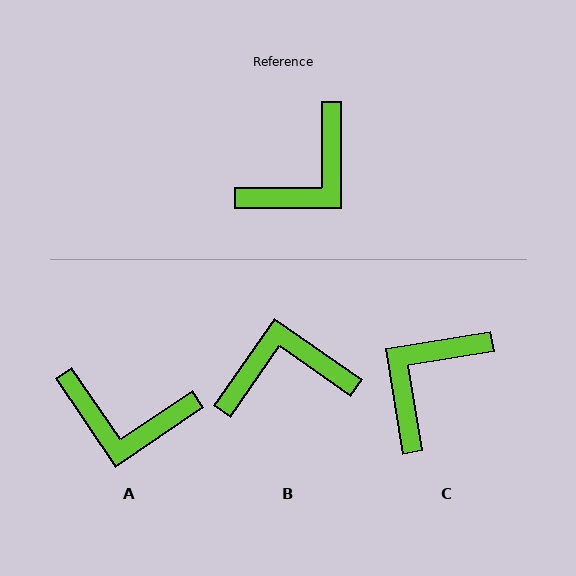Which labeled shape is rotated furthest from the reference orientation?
C, about 171 degrees away.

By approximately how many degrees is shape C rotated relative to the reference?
Approximately 171 degrees clockwise.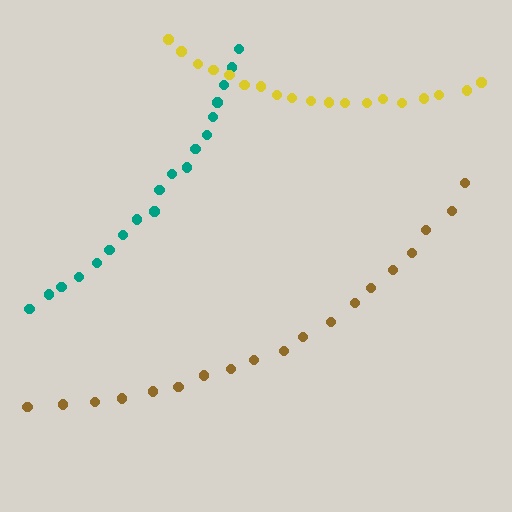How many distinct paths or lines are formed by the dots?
There are 3 distinct paths.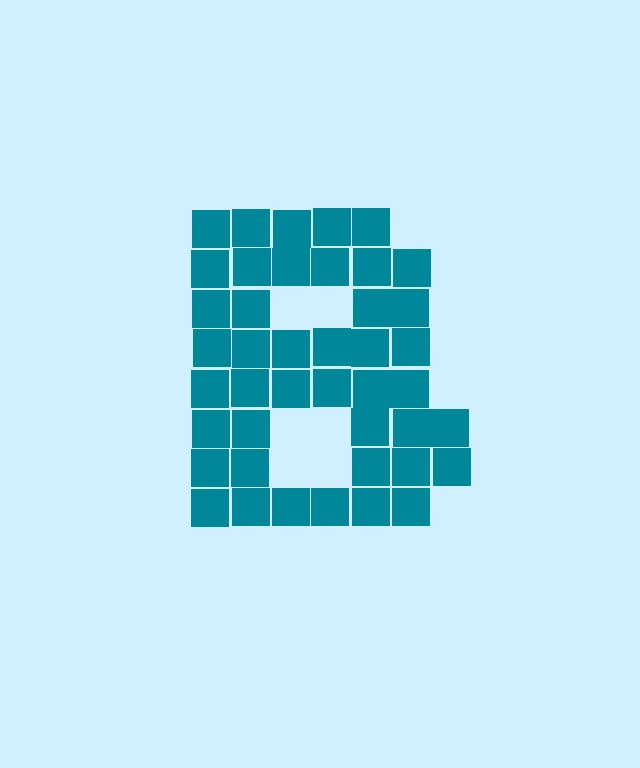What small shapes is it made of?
It is made of small squares.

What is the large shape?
The large shape is the letter B.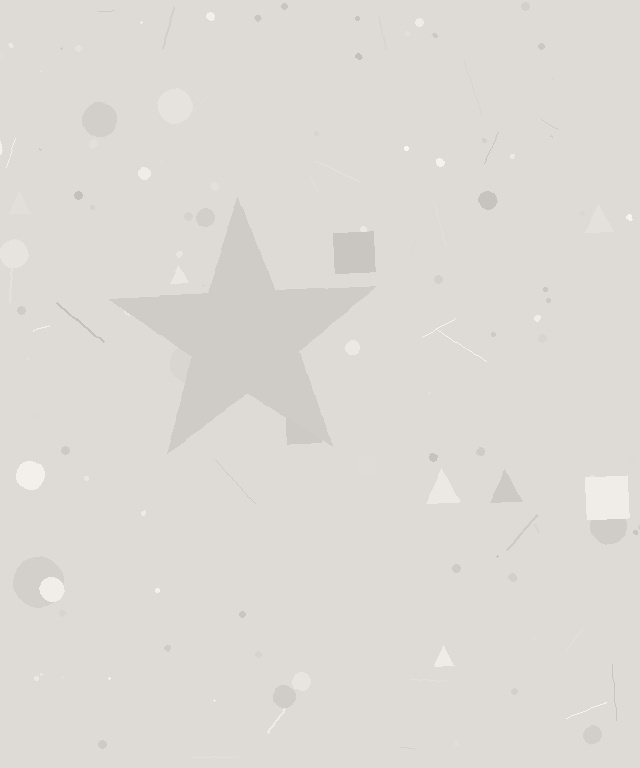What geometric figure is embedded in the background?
A star is embedded in the background.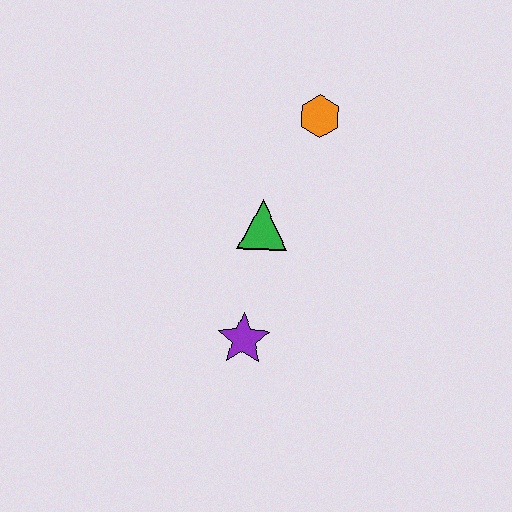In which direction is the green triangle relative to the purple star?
The green triangle is above the purple star.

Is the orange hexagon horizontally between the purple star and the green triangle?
No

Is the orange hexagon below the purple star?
No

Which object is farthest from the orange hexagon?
The purple star is farthest from the orange hexagon.